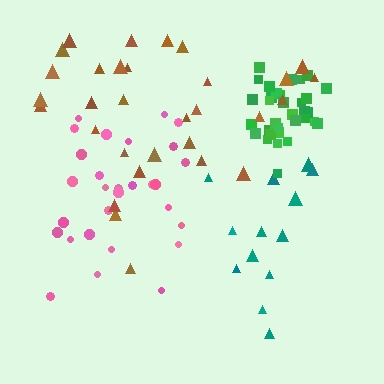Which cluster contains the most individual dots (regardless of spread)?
Green (33).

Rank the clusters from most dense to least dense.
green, pink, brown, teal.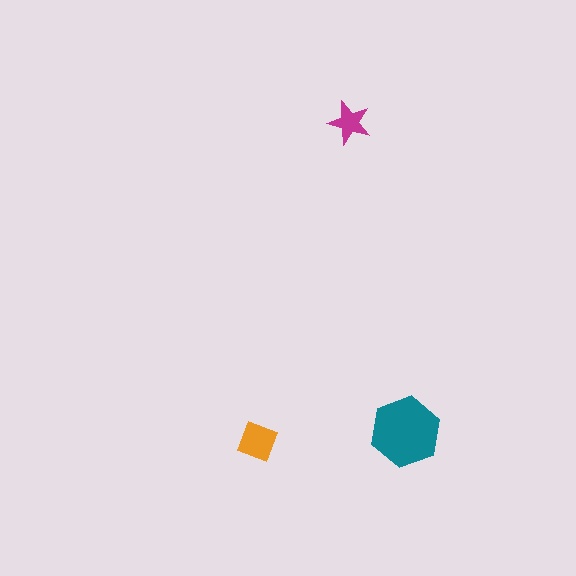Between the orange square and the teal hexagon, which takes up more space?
The teal hexagon.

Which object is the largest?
The teal hexagon.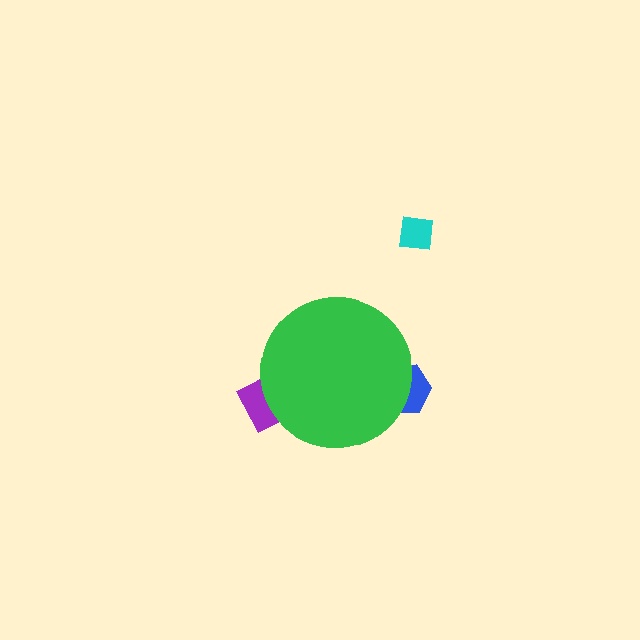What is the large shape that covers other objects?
A green circle.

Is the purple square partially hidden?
Yes, the purple square is partially hidden behind the green circle.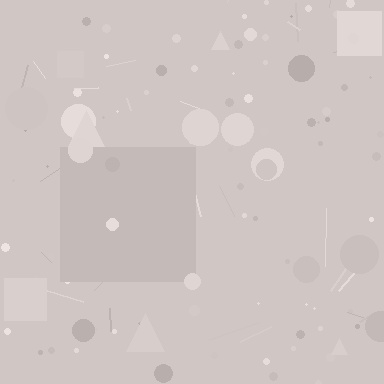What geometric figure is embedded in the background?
A square is embedded in the background.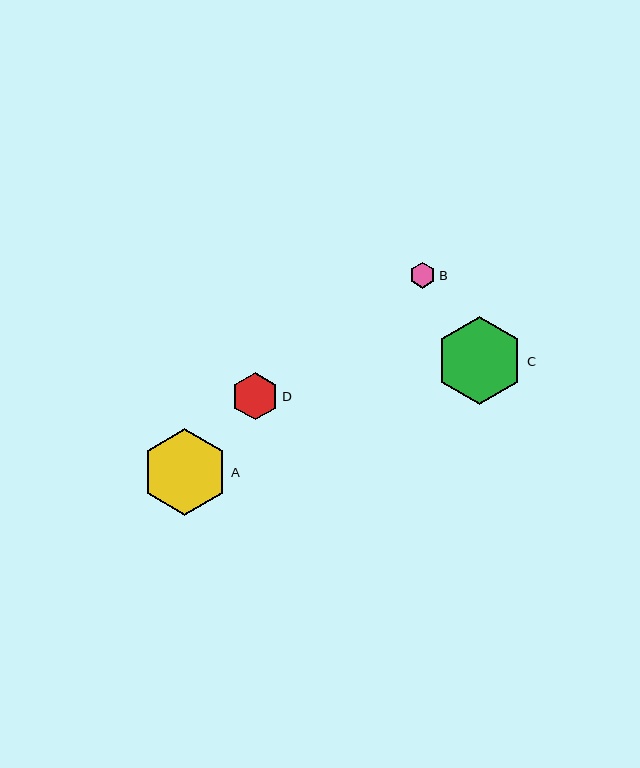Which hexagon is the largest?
Hexagon C is the largest with a size of approximately 88 pixels.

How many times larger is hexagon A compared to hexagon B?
Hexagon A is approximately 3.3 times the size of hexagon B.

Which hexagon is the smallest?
Hexagon B is the smallest with a size of approximately 26 pixels.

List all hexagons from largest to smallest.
From largest to smallest: C, A, D, B.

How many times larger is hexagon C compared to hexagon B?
Hexagon C is approximately 3.4 times the size of hexagon B.